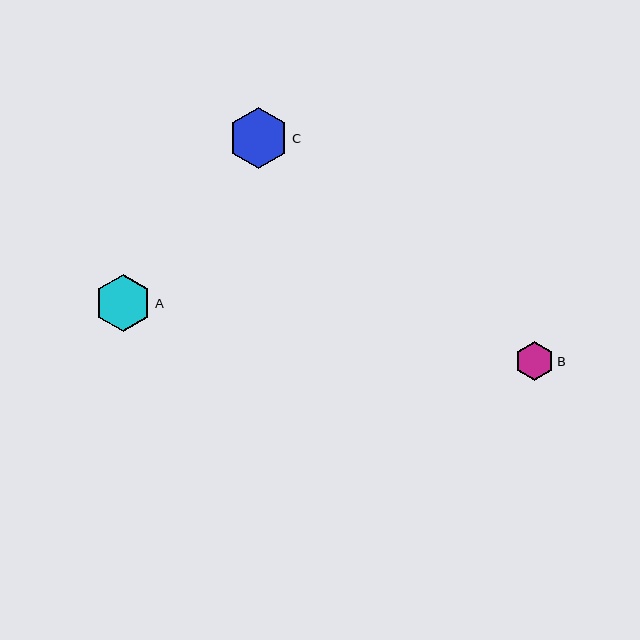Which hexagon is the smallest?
Hexagon B is the smallest with a size of approximately 39 pixels.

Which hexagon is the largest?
Hexagon C is the largest with a size of approximately 60 pixels.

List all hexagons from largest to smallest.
From largest to smallest: C, A, B.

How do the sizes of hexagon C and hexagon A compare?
Hexagon C and hexagon A are approximately the same size.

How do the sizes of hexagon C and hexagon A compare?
Hexagon C and hexagon A are approximately the same size.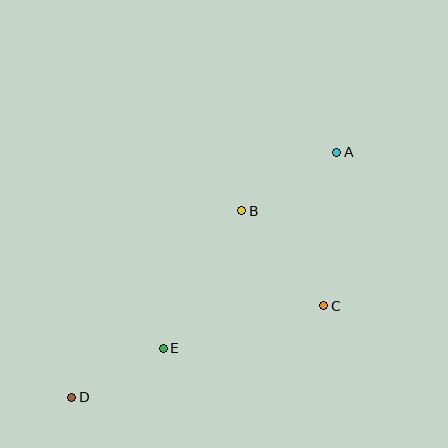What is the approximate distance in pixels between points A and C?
The distance between A and C is approximately 154 pixels.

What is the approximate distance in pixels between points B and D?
The distance between B and D is approximately 252 pixels.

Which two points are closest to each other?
Points D and E are closest to each other.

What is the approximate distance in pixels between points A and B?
The distance between A and B is approximately 111 pixels.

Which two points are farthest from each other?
Points A and D are farthest from each other.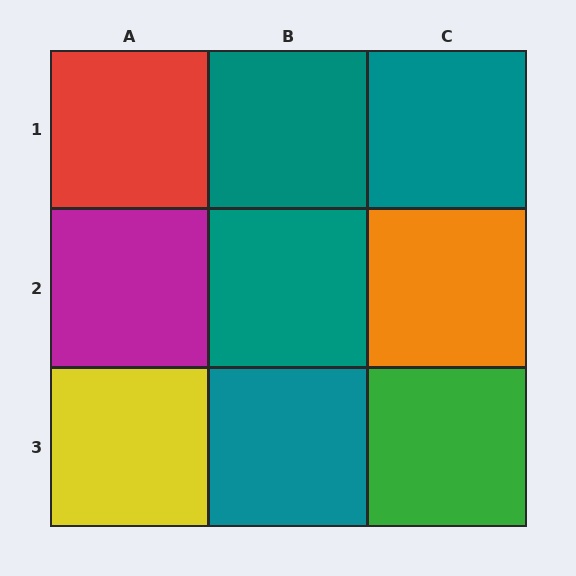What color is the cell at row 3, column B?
Teal.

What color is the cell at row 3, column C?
Green.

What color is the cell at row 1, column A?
Red.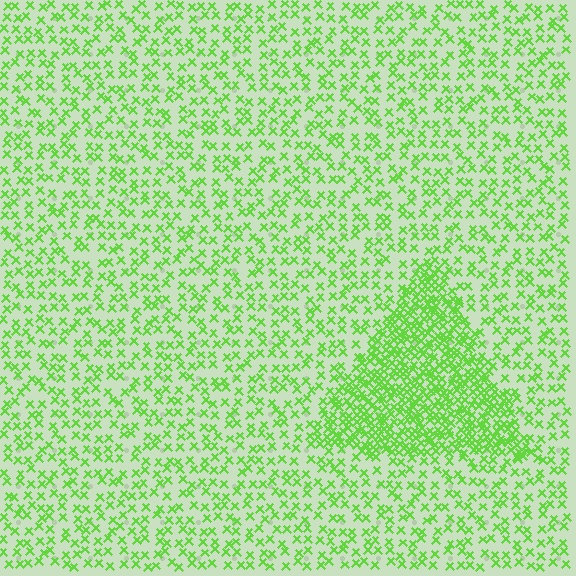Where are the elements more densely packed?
The elements are more densely packed inside the triangle boundary.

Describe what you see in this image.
The image contains small lime elements arranged at two different densities. A triangle-shaped region is visible where the elements are more densely packed than the surrounding area.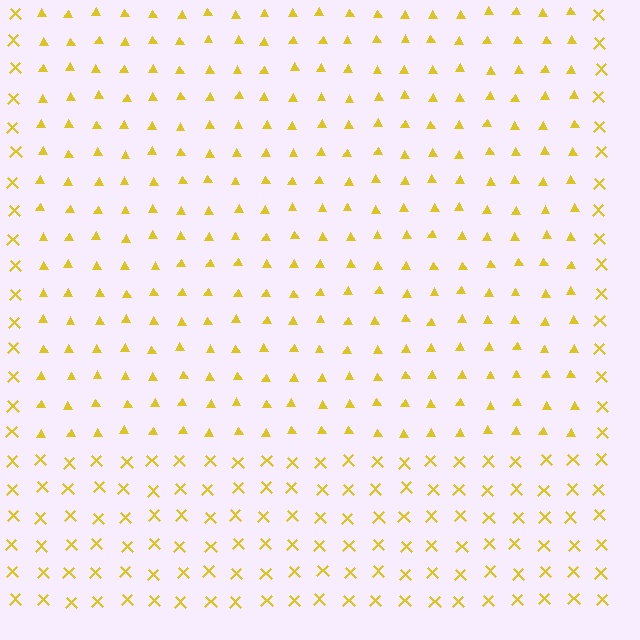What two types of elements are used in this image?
The image uses triangles inside the rectangle region and X marks outside it.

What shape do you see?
I see a rectangle.